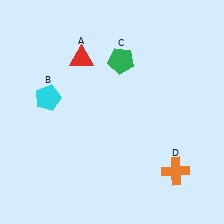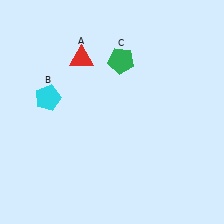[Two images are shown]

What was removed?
The orange cross (D) was removed in Image 2.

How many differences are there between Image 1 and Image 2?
There is 1 difference between the two images.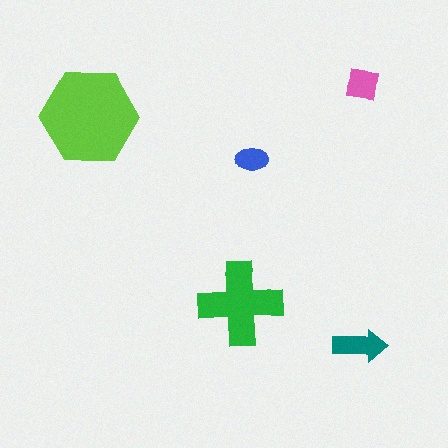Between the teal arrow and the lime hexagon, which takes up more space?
The lime hexagon.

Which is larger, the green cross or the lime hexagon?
The lime hexagon.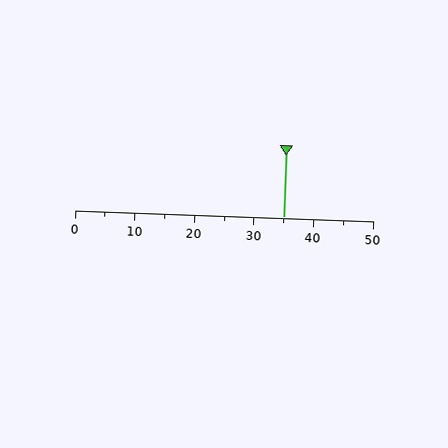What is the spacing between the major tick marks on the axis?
The major ticks are spaced 10 apart.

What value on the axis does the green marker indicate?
The marker indicates approximately 35.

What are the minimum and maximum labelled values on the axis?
The axis runs from 0 to 50.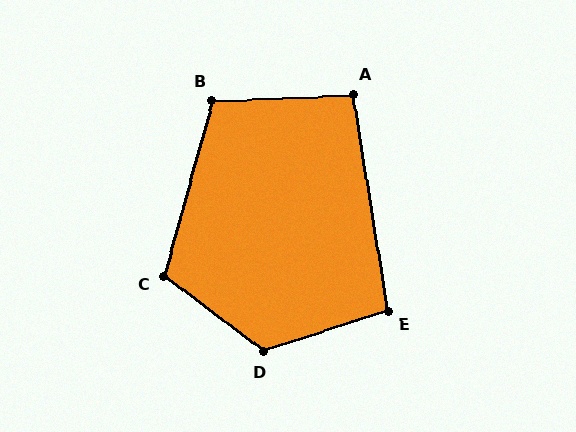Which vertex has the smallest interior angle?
A, at approximately 97 degrees.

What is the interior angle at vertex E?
Approximately 99 degrees (obtuse).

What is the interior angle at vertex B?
Approximately 108 degrees (obtuse).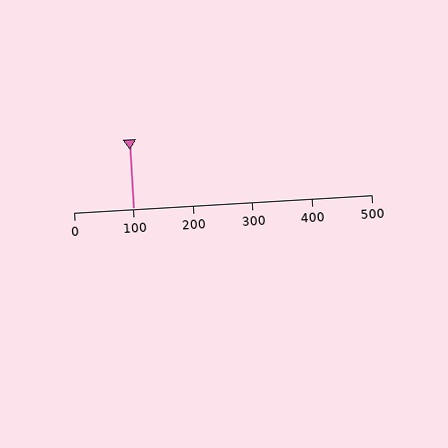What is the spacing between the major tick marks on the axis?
The major ticks are spaced 100 apart.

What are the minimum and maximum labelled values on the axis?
The axis runs from 0 to 500.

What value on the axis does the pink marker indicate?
The marker indicates approximately 100.